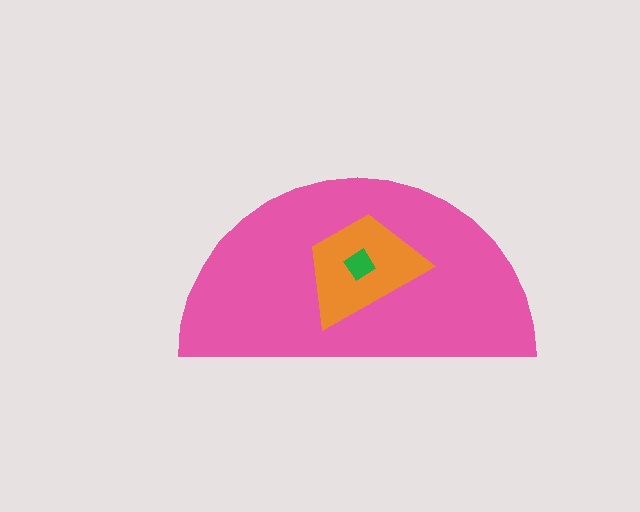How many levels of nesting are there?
3.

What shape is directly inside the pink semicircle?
The orange trapezoid.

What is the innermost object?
The green diamond.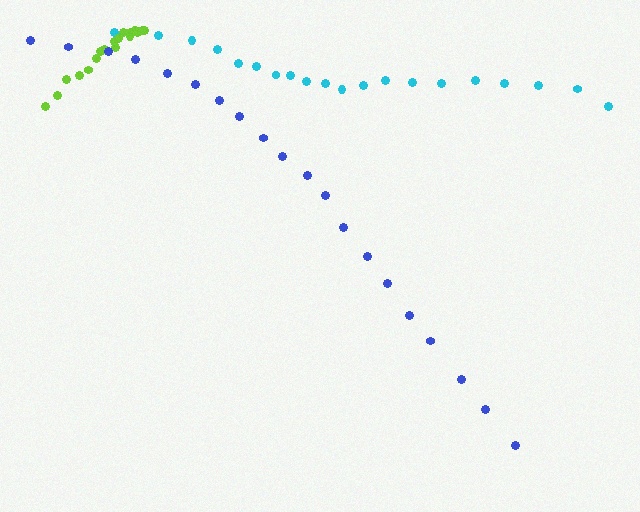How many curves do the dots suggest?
There are 3 distinct paths.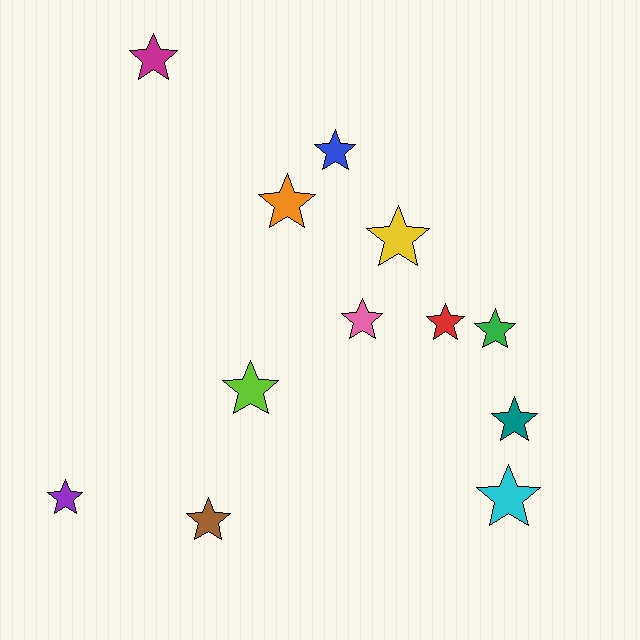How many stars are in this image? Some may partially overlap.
There are 12 stars.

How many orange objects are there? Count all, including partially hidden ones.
There is 1 orange object.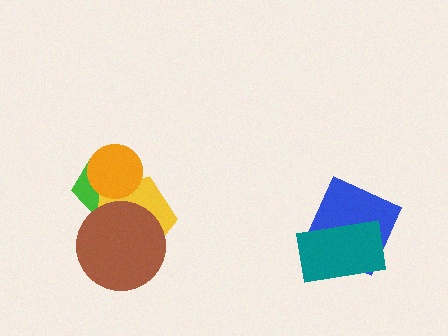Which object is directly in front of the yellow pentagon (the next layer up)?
The orange circle is directly in front of the yellow pentagon.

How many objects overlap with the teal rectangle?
1 object overlaps with the teal rectangle.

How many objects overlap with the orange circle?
2 objects overlap with the orange circle.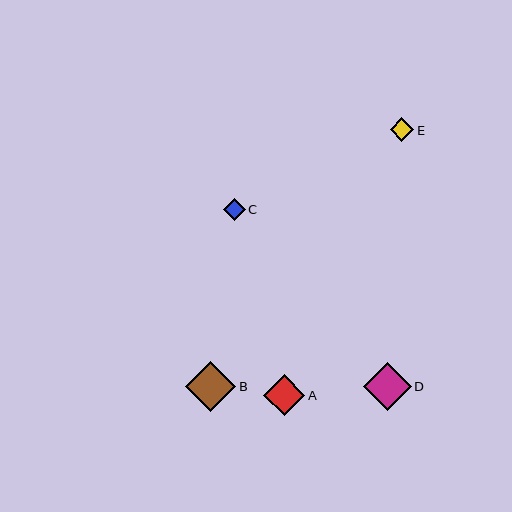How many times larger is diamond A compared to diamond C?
Diamond A is approximately 1.9 times the size of diamond C.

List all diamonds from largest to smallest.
From largest to smallest: B, D, A, E, C.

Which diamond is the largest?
Diamond B is the largest with a size of approximately 50 pixels.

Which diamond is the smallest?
Diamond C is the smallest with a size of approximately 22 pixels.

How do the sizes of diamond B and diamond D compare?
Diamond B and diamond D are approximately the same size.